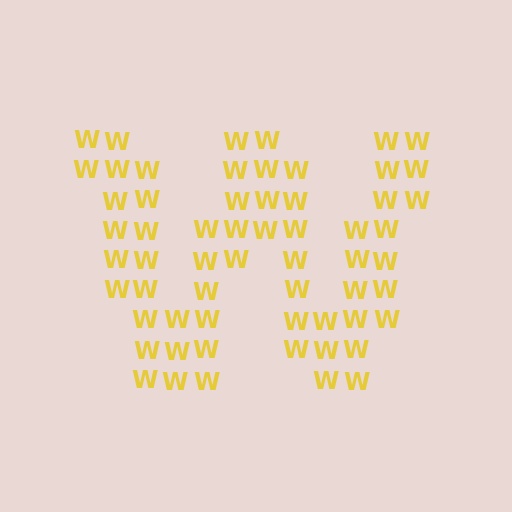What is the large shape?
The large shape is the letter W.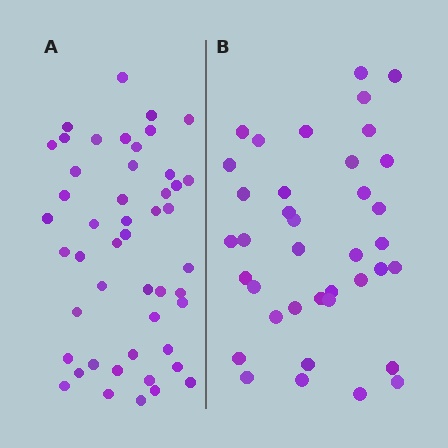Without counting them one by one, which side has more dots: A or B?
Region A (the left region) has more dots.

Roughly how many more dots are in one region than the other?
Region A has roughly 10 or so more dots than region B.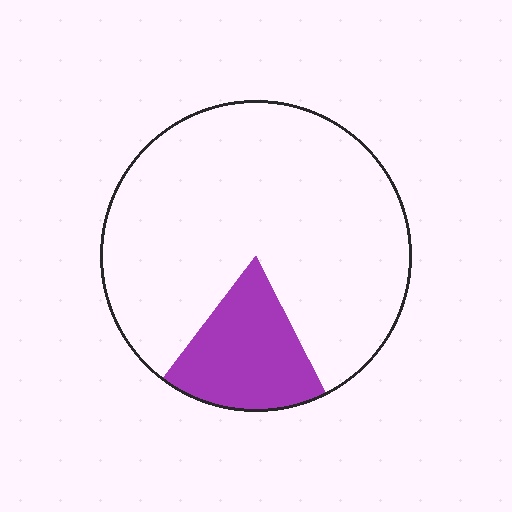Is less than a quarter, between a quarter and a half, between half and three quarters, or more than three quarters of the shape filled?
Less than a quarter.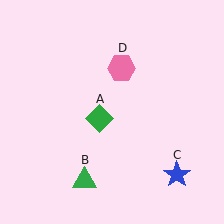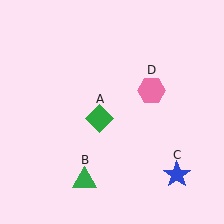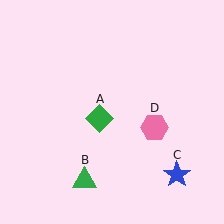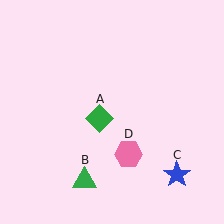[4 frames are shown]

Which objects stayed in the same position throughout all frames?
Green diamond (object A) and green triangle (object B) and blue star (object C) remained stationary.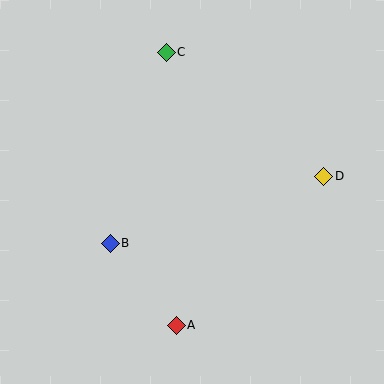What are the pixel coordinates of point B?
Point B is at (110, 243).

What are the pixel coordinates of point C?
Point C is at (166, 52).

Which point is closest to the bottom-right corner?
Point D is closest to the bottom-right corner.